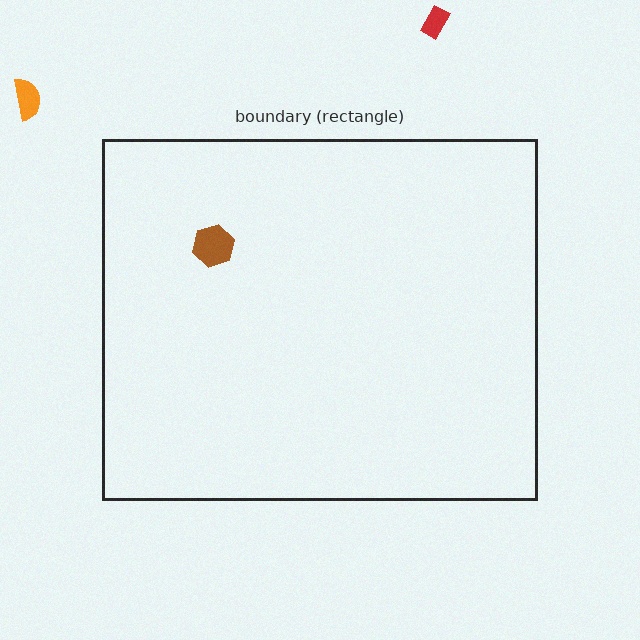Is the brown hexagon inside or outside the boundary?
Inside.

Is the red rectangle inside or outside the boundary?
Outside.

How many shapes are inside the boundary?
1 inside, 2 outside.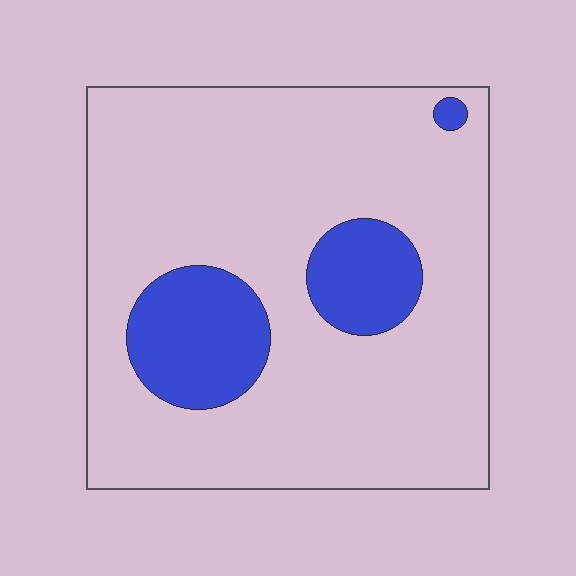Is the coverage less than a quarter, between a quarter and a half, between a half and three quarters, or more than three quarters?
Less than a quarter.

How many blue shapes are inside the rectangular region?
3.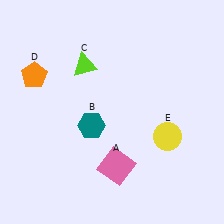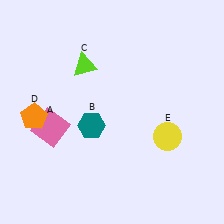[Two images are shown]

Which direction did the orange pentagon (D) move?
The orange pentagon (D) moved down.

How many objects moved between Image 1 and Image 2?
2 objects moved between the two images.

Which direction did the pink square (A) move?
The pink square (A) moved left.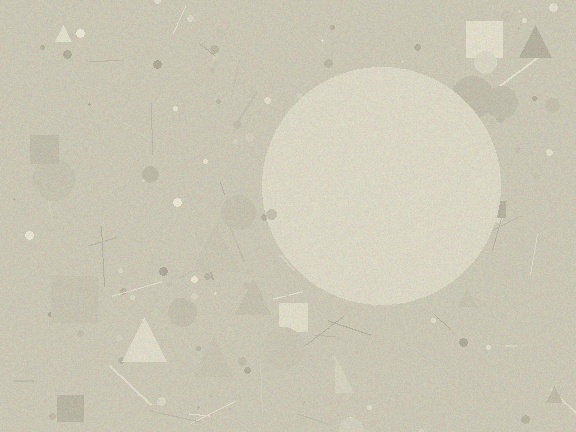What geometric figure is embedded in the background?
A circle is embedded in the background.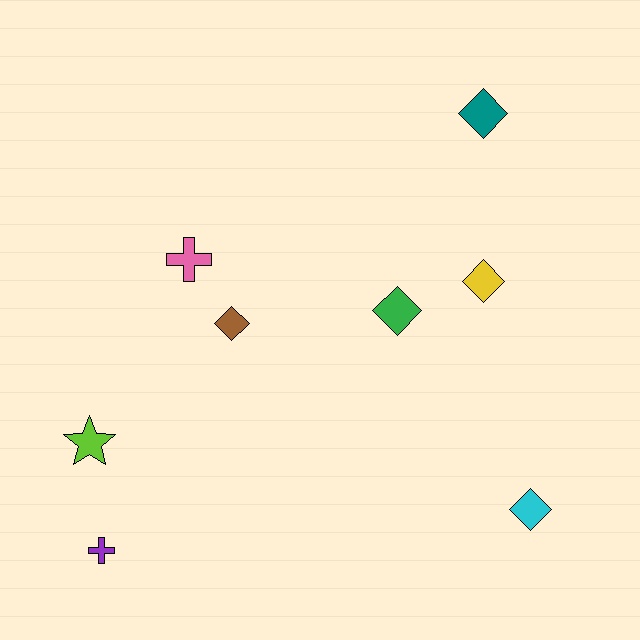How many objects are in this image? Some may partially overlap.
There are 8 objects.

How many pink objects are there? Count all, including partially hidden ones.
There is 1 pink object.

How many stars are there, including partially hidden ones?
There is 1 star.